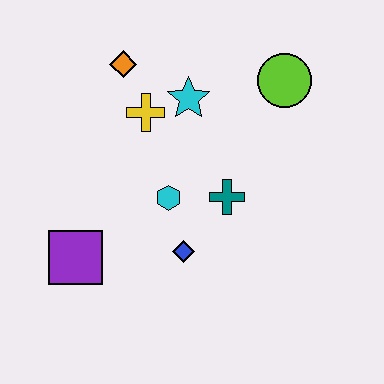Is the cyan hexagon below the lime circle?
Yes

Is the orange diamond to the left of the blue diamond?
Yes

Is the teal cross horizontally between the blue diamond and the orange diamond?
No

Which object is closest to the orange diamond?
The yellow cross is closest to the orange diamond.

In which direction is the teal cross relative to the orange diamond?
The teal cross is below the orange diamond.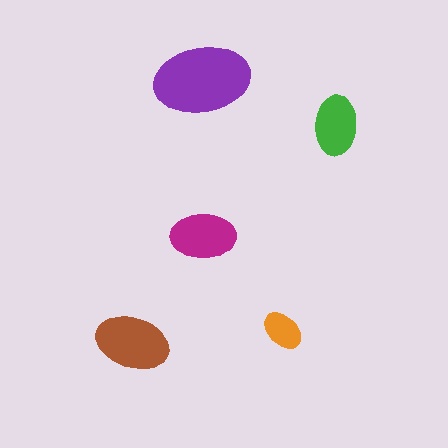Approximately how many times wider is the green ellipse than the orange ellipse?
About 1.5 times wider.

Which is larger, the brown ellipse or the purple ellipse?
The purple one.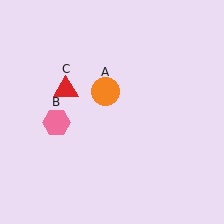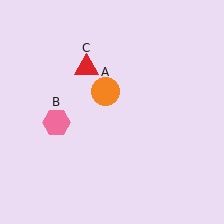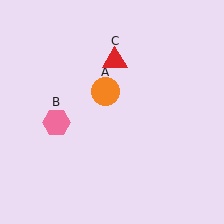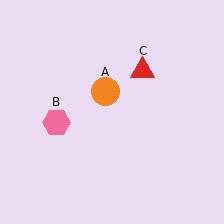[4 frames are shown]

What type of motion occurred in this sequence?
The red triangle (object C) rotated clockwise around the center of the scene.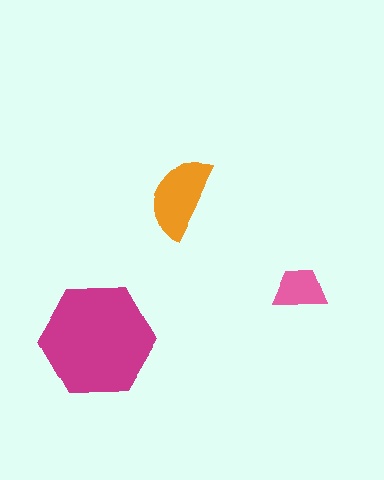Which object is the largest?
The magenta hexagon.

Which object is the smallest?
The pink trapezoid.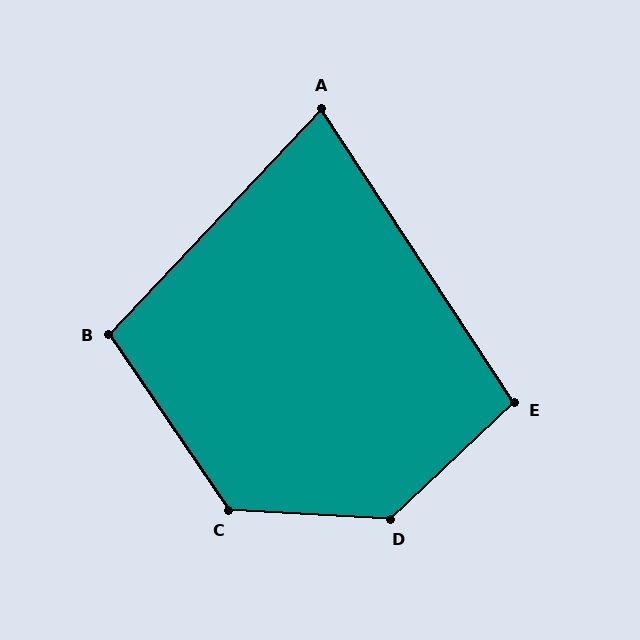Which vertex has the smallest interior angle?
A, at approximately 77 degrees.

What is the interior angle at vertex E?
Approximately 100 degrees (obtuse).